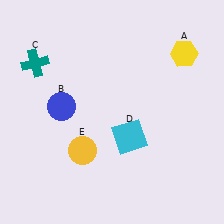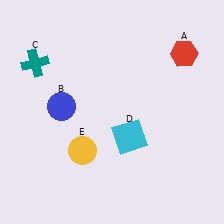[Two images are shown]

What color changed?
The hexagon (A) changed from yellow in Image 1 to red in Image 2.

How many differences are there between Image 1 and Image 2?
There is 1 difference between the two images.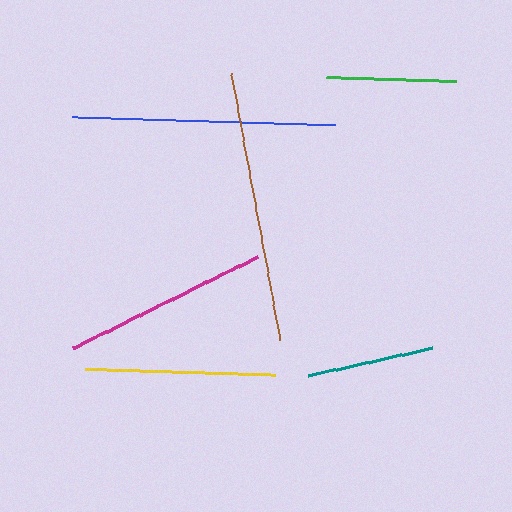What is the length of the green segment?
The green segment is approximately 130 pixels long.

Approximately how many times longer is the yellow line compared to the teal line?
The yellow line is approximately 1.5 times the length of the teal line.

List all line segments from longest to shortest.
From longest to shortest: brown, blue, magenta, yellow, green, teal.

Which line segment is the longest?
The brown line is the longest at approximately 271 pixels.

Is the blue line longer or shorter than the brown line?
The brown line is longer than the blue line.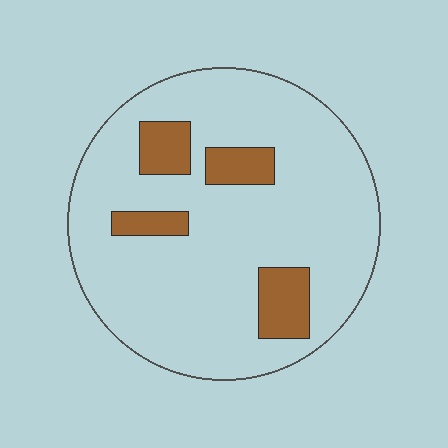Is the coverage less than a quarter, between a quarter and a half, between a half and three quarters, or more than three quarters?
Less than a quarter.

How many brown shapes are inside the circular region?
4.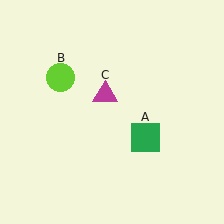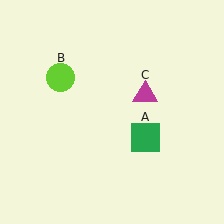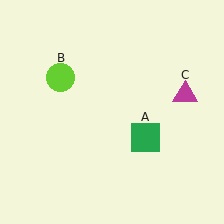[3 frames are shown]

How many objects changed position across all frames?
1 object changed position: magenta triangle (object C).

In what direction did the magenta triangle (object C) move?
The magenta triangle (object C) moved right.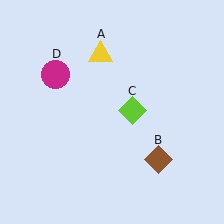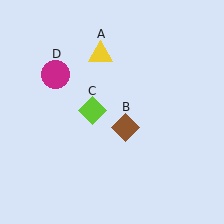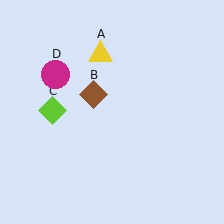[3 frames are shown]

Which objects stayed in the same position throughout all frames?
Yellow triangle (object A) and magenta circle (object D) remained stationary.